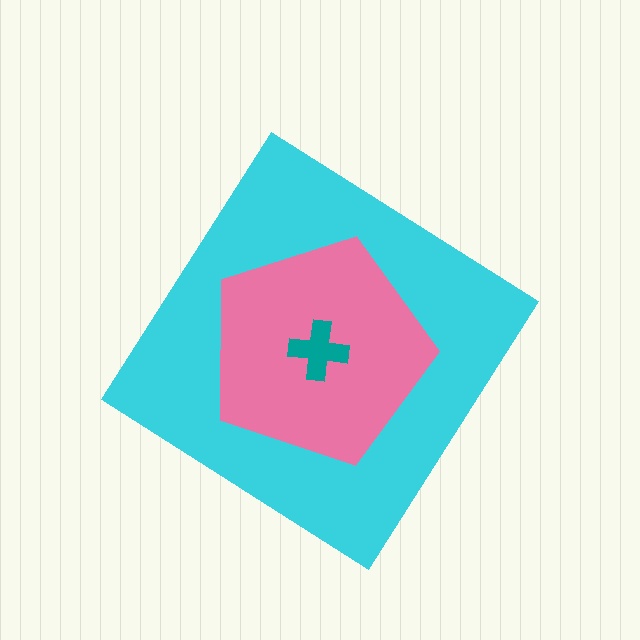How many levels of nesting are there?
3.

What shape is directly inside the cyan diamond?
The pink pentagon.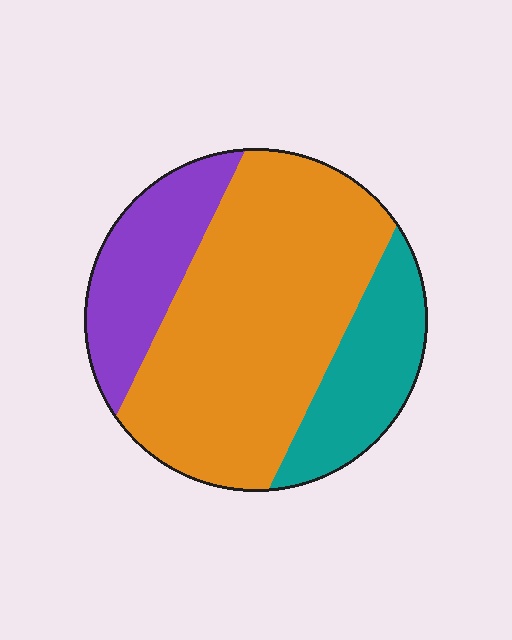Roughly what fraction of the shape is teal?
Teal takes up about one fifth (1/5) of the shape.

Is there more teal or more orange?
Orange.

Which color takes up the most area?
Orange, at roughly 60%.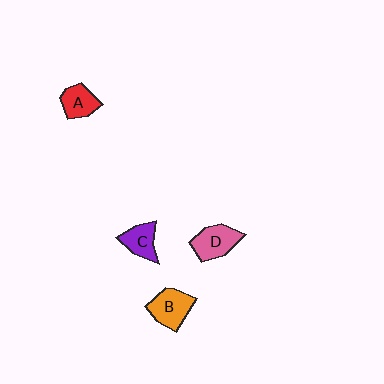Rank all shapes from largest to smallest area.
From largest to smallest: B (orange), D (pink), A (red), C (purple).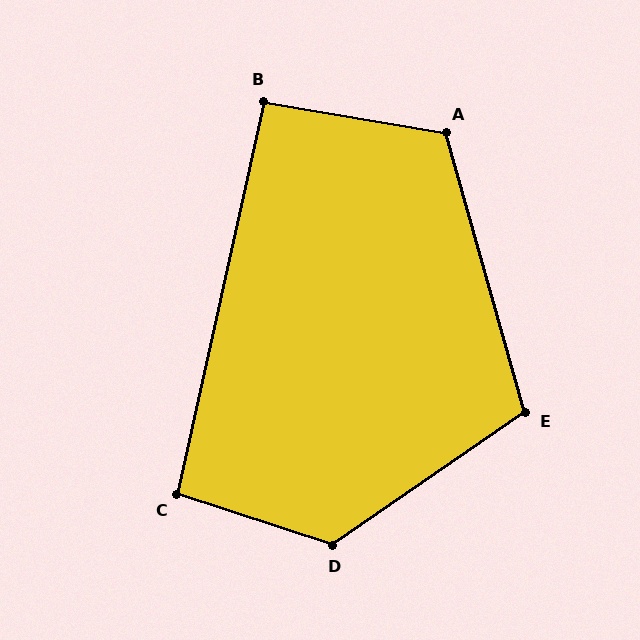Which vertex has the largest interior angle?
D, at approximately 127 degrees.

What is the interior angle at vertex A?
Approximately 116 degrees (obtuse).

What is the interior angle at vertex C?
Approximately 96 degrees (obtuse).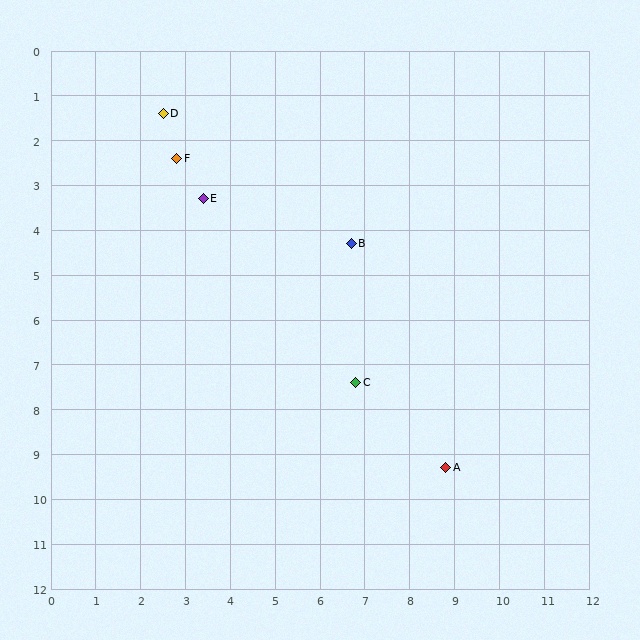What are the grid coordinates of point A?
Point A is at approximately (8.8, 9.3).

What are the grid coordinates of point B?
Point B is at approximately (6.7, 4.3).